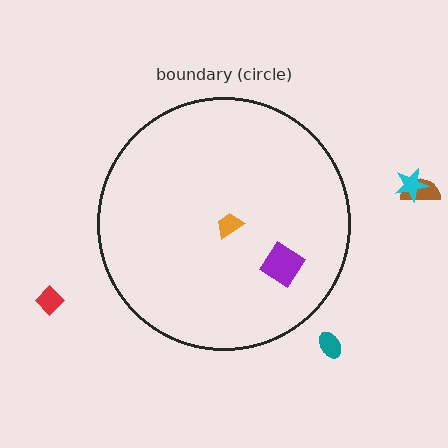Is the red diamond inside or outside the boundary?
Outside.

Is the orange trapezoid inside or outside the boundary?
Inside.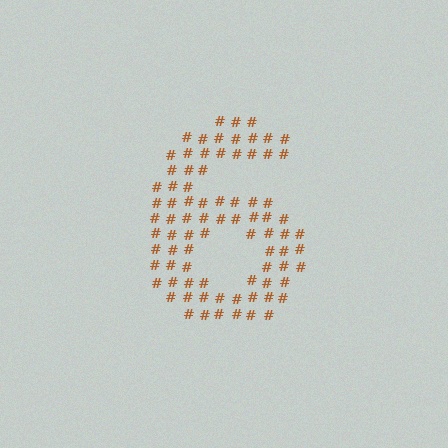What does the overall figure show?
The overall figure shows the digit 6.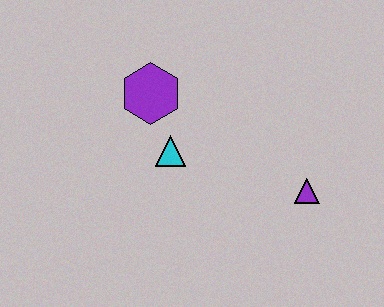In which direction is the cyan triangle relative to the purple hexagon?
The cyan triangle is below the purple hexagon.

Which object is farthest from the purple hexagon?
The purple triangle is farthest from the purple hexagon.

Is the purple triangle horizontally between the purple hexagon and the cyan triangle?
No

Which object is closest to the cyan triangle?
The purple hexagon is closest to the cyan triangle.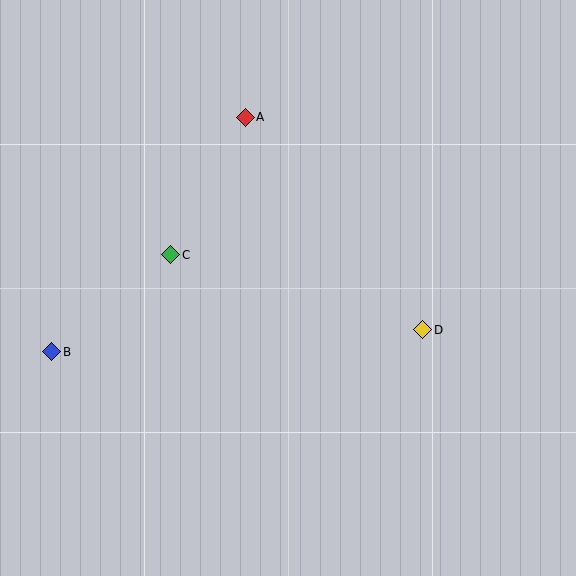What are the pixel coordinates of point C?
Point C is at (171, 255).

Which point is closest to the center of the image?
Point C at (171, 255) is closest to the center.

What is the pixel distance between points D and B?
The distance between D and B is 371 pixels.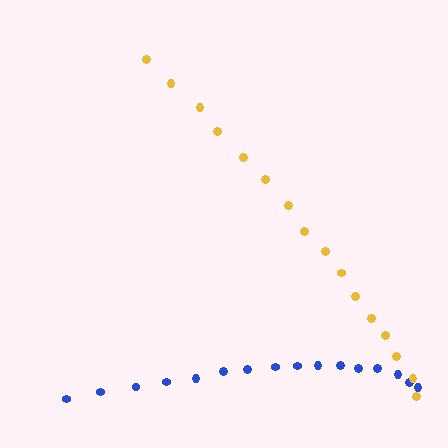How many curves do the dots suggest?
There are 2 distinct paths.